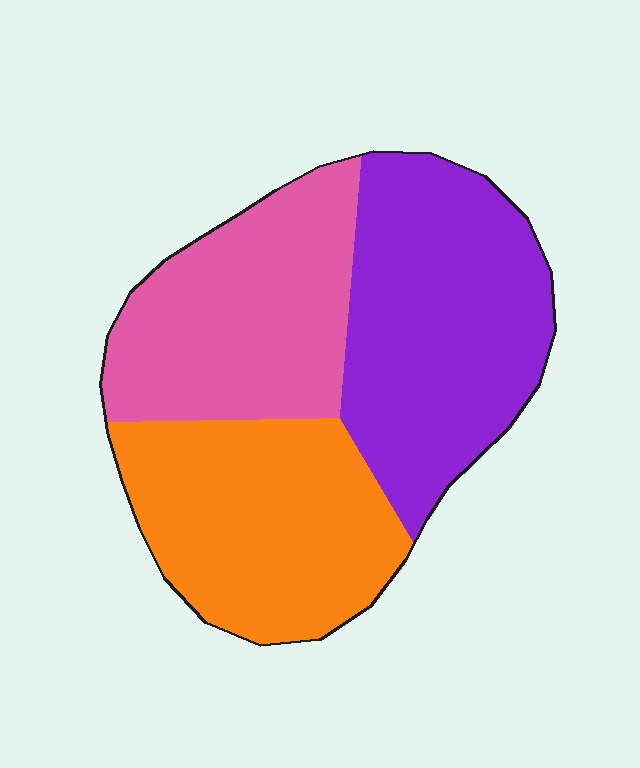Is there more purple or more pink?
Purple.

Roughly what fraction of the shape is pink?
Pink takes up between a quarter and a half of the shape.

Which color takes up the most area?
Purple, at roughly 35%.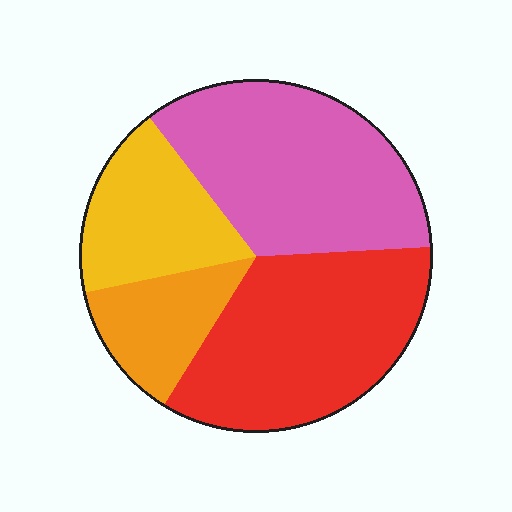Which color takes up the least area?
Orange, at roughly 15%.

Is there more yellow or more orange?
Yellow.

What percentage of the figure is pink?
Pink covers 35% of the figure.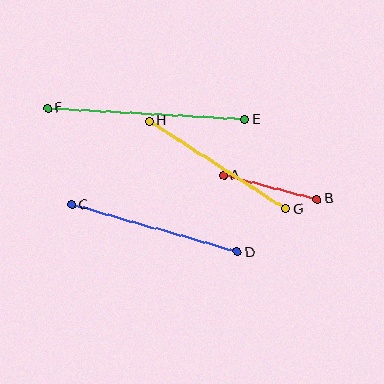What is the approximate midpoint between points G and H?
The midpoint is at approximately (217, 165) pixels.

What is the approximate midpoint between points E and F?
The midpoint is at approximately (146, 114) pixels.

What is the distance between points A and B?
The distance is approximately 97 pixels.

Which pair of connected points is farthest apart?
Points E and F are farthest apart.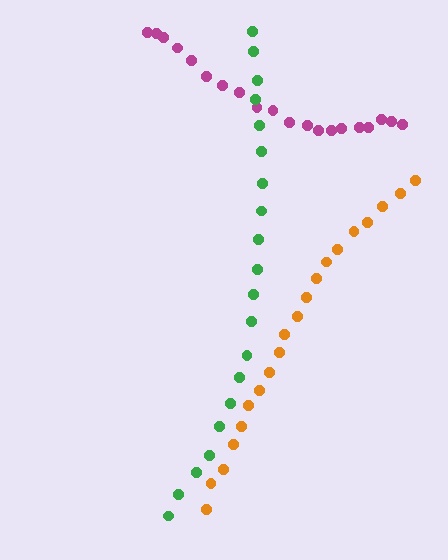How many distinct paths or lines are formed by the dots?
There are 3 distinct paths.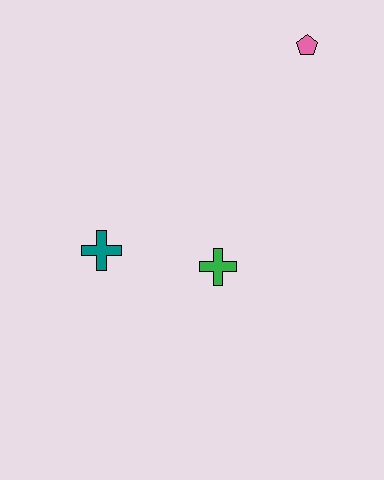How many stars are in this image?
There are no stars.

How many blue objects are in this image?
There are no blue objects.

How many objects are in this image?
There are 3 objects.